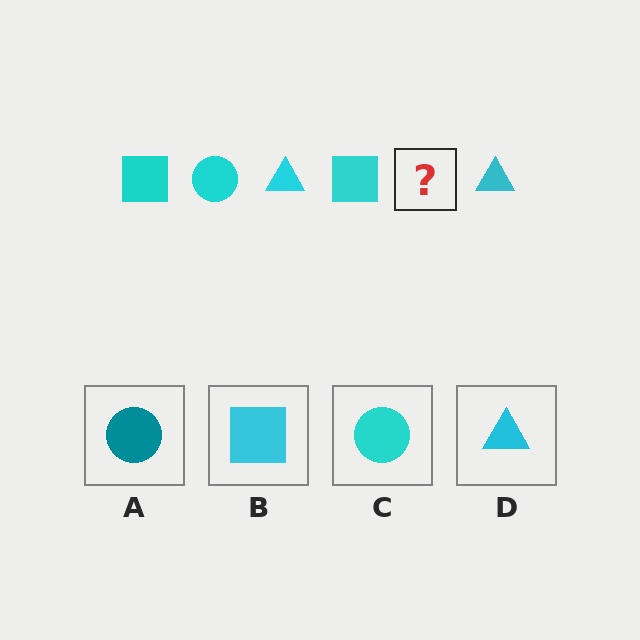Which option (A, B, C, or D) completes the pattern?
C.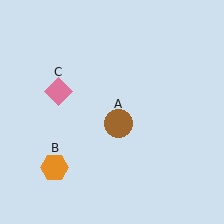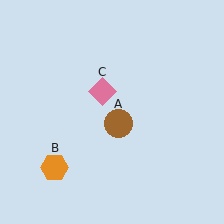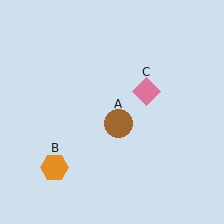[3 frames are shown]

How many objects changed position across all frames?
1 object changed position: pink diamond (object C).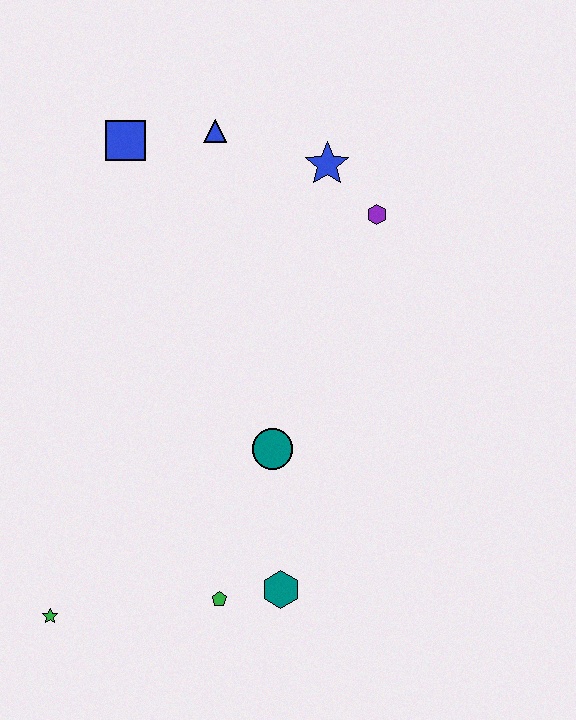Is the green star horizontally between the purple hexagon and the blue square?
No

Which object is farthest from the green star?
The blue star is farthest from the green star.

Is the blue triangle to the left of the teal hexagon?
Yes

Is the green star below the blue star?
Yes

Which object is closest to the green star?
The green pentagon is closest to the green star.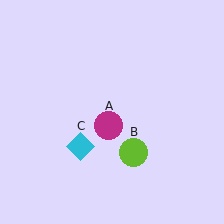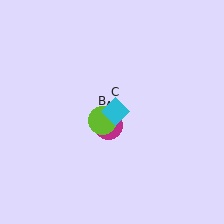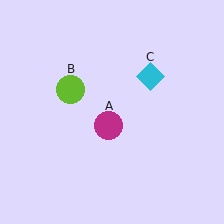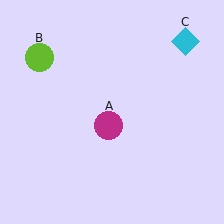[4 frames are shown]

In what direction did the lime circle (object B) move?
The lime circle (object B) moved up and to the left.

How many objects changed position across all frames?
2 objects changed position: lime circle (object B), cyan diamond (object C).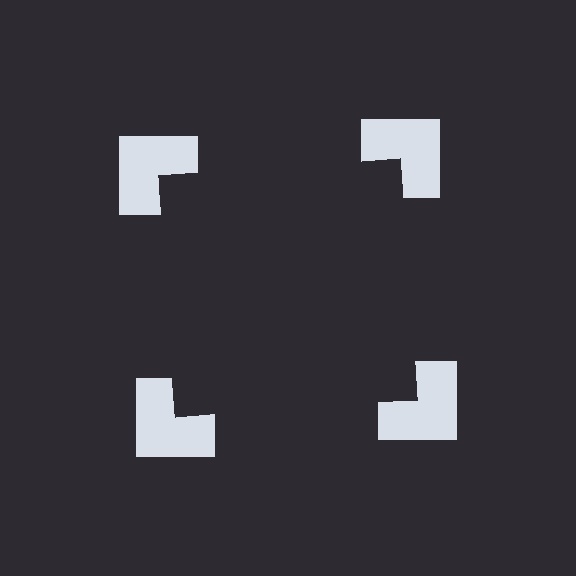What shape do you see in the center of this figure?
An illusory square — its edges are inferred from the aligned wedge cuts in the notched squares, not physically drawn.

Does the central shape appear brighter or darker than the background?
It typically appears slightly darker than the background, even though no actual brightness change is drawn.